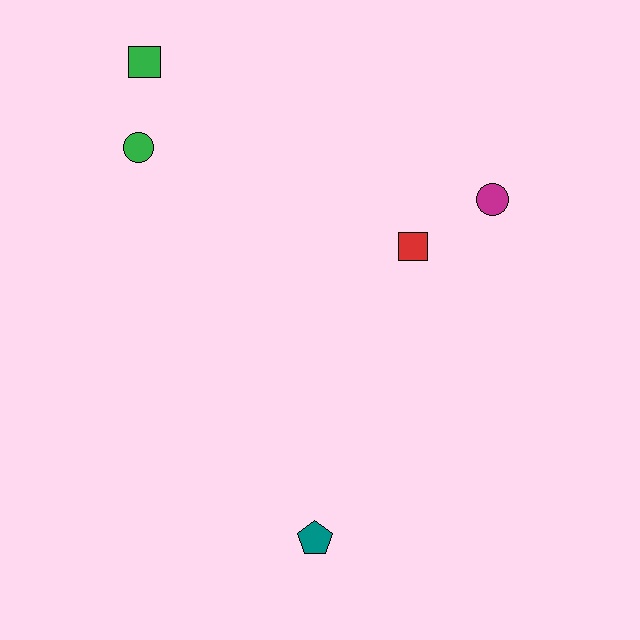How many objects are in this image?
There are 5 objects.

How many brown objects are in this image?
There are no brown objects.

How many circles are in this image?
There are 2 circles.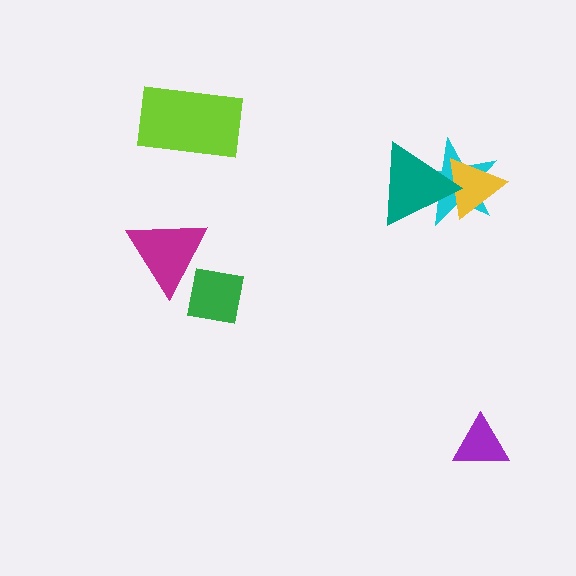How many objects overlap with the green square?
1 object overlaps with the green square.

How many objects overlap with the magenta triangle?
1 object overlaps with the magenta triangle.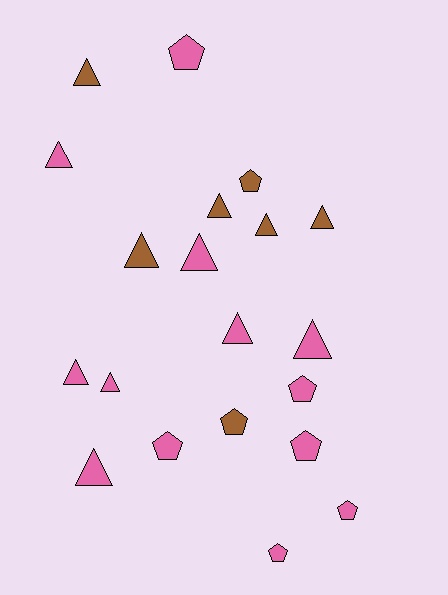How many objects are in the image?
There are 20 objects.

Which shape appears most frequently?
Triangle, with 12 objects.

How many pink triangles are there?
There are 7 pink triangles.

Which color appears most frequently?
Pink, with 13 objects.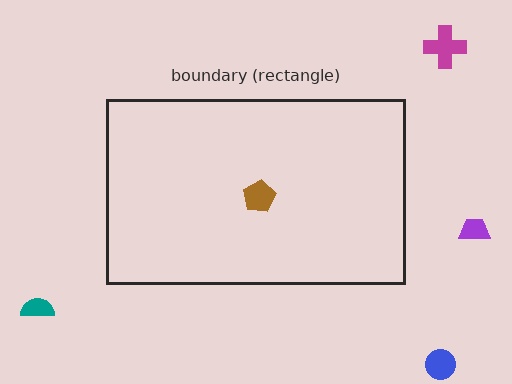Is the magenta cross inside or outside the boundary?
Outside.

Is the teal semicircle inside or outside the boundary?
Outside.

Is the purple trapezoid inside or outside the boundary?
Outside.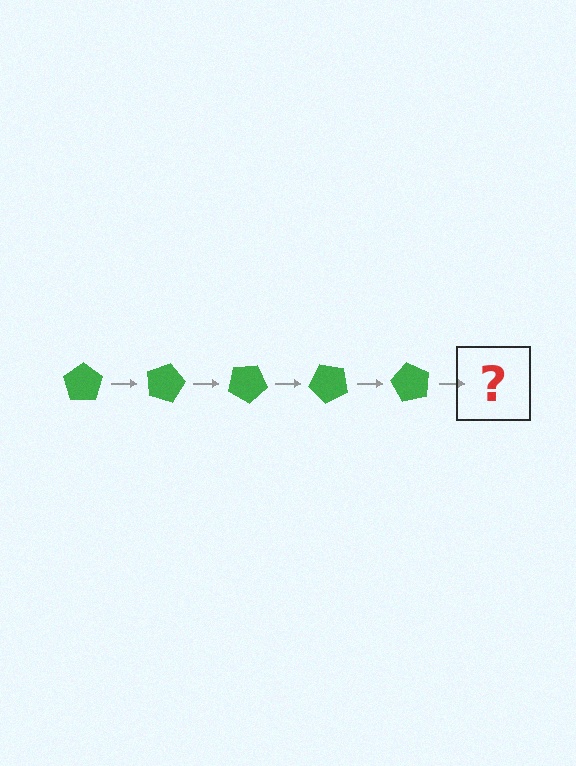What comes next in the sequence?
The next element should be a green pentagon rotated 75 degrees.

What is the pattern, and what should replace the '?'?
The pattern is that the pentagon rotates 15 degrees each step. The '?' should be a green pentagon rotated 75 degrees.